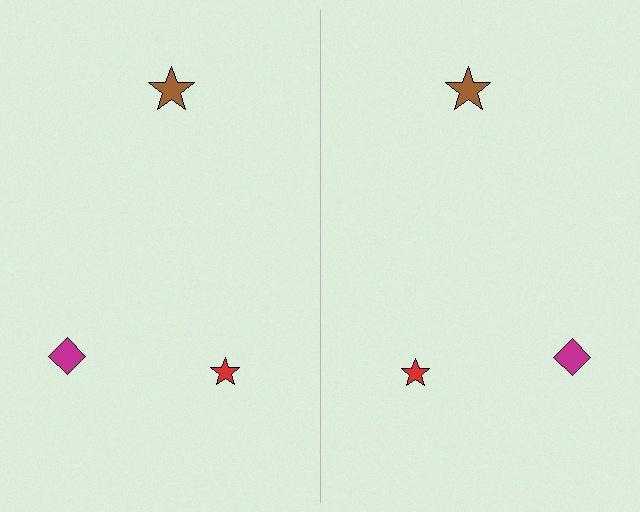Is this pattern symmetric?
Yes, this pattern has bilateral (reflection) symmetry.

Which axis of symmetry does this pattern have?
The pattern has a vertical axis of symmetry running through the center of the image.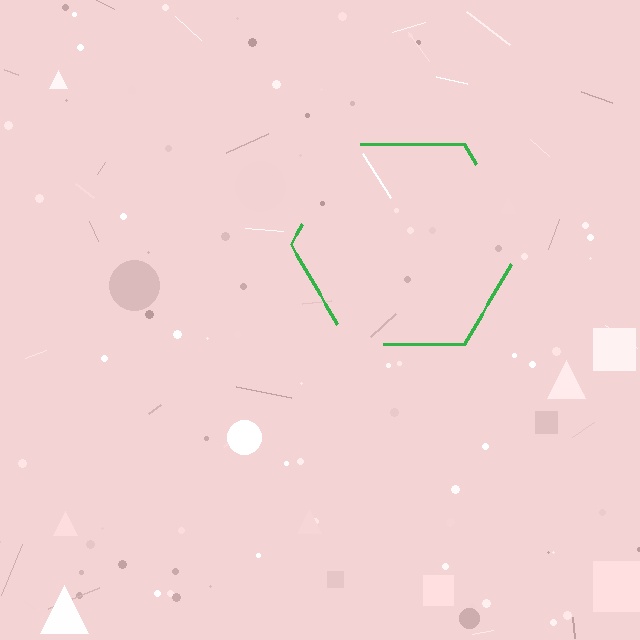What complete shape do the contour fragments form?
The contour fragments form a hexagon.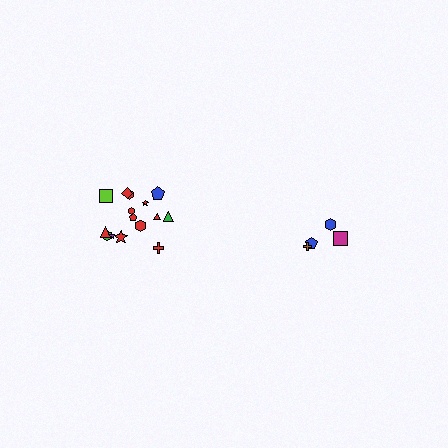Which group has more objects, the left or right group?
The left group.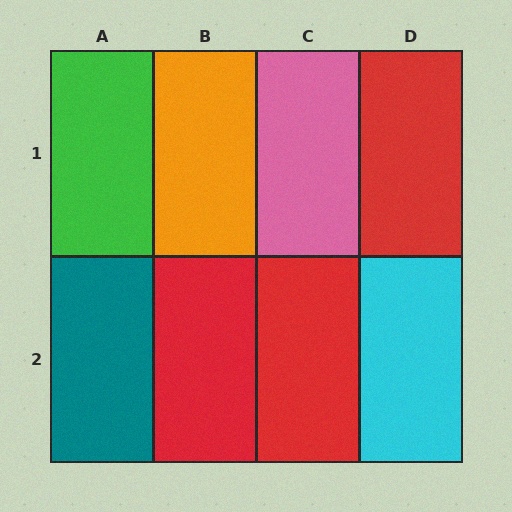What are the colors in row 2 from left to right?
Teal, red, red, cyan.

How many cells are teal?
1 cell is teal.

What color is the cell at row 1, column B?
Orange.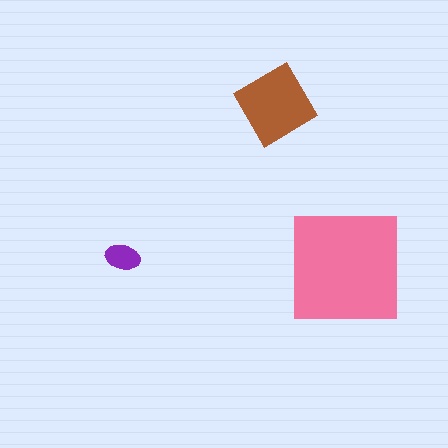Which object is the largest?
The pink square.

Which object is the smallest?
The purple ellipse.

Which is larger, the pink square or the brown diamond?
The pink square.